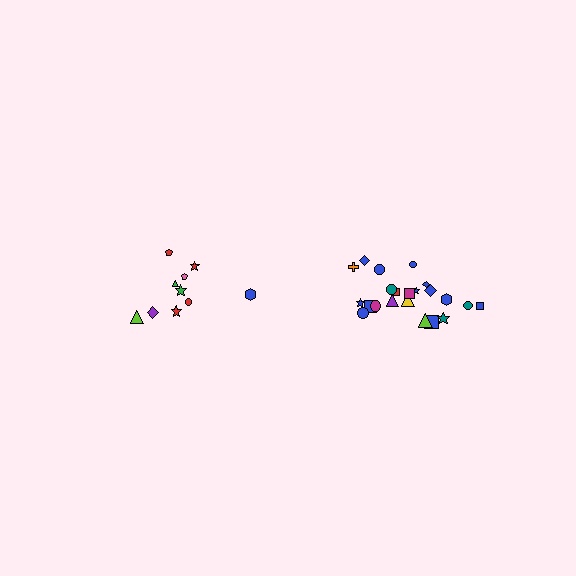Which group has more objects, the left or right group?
The right group.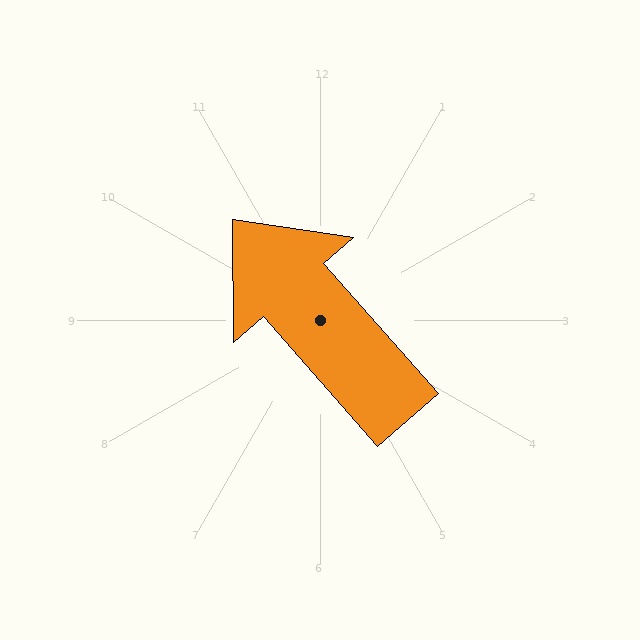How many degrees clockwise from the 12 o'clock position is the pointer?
Approximately 319 degrees.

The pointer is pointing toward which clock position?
Roughly 11 o'clock.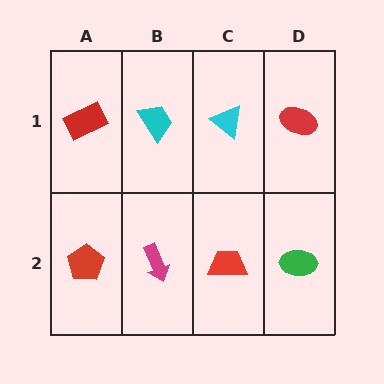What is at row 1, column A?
A red rectangle.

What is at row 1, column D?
A red ellipse.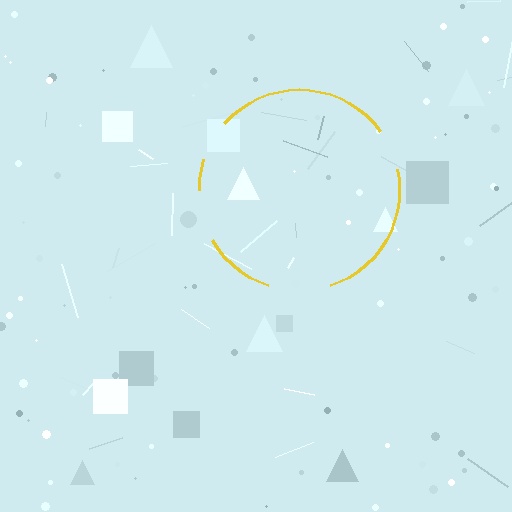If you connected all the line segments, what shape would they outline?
They would outline a circle.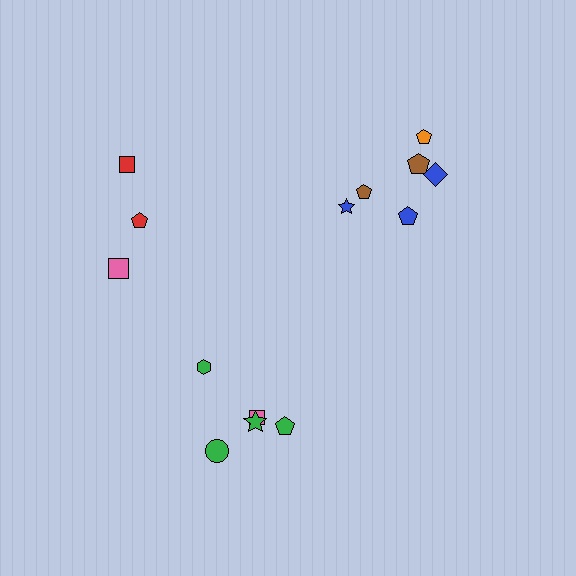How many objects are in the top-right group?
There are 6 objects.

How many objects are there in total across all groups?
There are 14 objects.